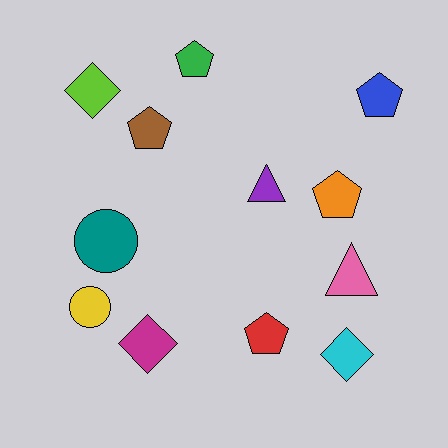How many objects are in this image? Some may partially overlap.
There are 12 objects.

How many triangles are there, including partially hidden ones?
There are 2 triangles.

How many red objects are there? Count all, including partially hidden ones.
There is 1 red object.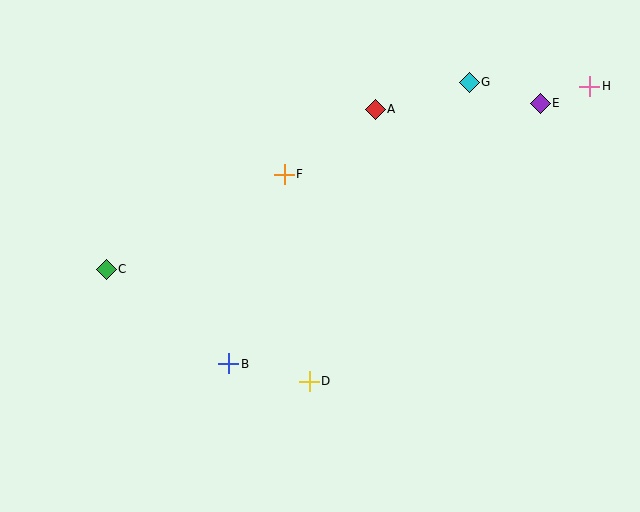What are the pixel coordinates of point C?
Point C is at (106, 269).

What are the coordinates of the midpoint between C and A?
The midpoint between C and A is at (241, 189).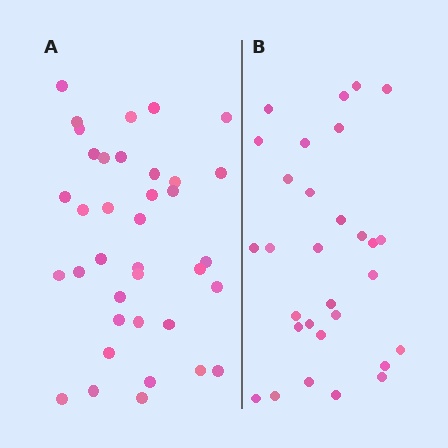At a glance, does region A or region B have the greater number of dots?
Region A (the left region) has more dots.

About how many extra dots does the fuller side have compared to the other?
Region A has roughly 8 or so more dots than region B.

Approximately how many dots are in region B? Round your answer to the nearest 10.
About 30 dots.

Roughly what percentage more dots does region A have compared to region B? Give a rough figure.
About 25% more.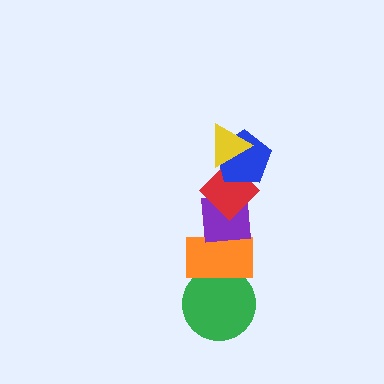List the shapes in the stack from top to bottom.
From top to bottom: the yellow triangle, the blue pentagon, the red diamond, the purple square, the orange rectangle, the green circle.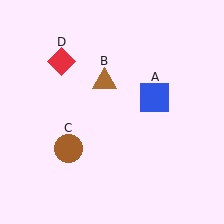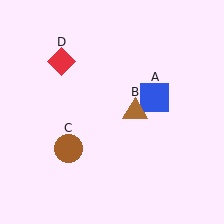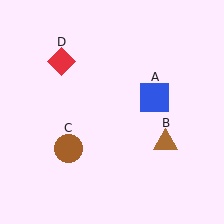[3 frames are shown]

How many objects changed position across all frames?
1 object changed position: brown triangle (object B).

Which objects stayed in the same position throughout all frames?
Blue square (object A) and brown circle (object C) and red diamond (object D) remained stationary.